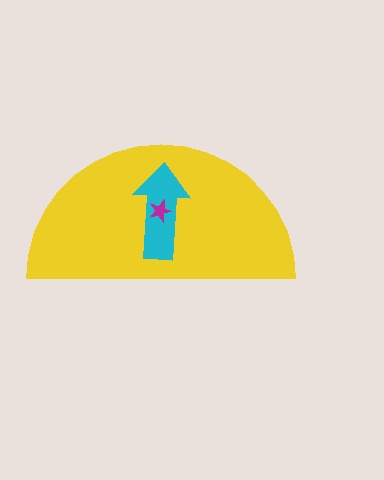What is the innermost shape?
The magenta star.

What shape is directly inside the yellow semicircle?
The cyan arrow.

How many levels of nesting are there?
3.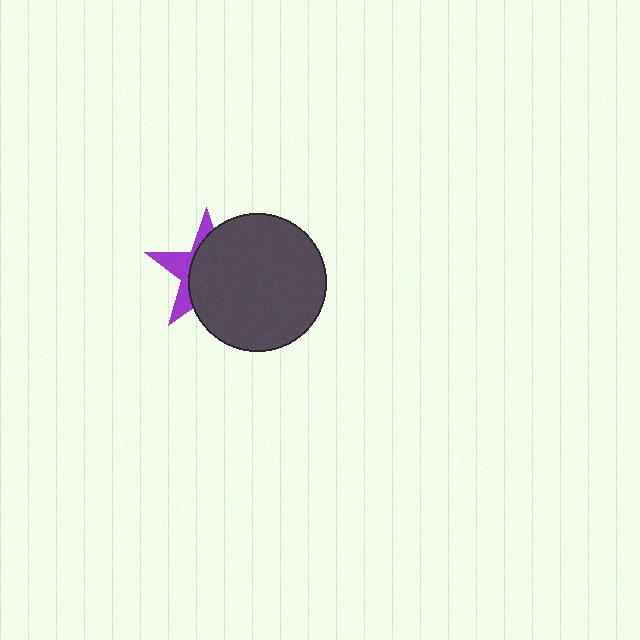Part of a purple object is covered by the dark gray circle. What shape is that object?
It is a star.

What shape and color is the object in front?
The object in front is a dark gray circle.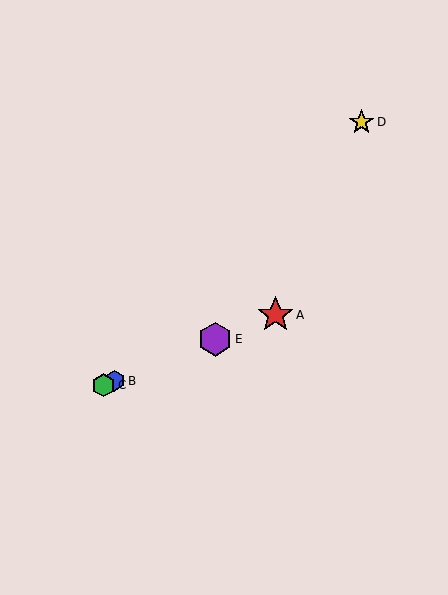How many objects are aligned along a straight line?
4 objects (A, B, C, E) are aligned along a straight line.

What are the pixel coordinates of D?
Object D is at (361, 122).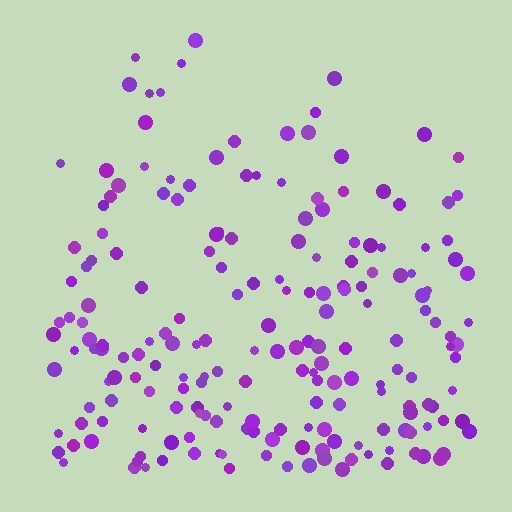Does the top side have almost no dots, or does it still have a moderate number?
Still a moderate number, just noticeably fewer than the bottom.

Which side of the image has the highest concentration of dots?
The bottom.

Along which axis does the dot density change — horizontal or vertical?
Vertical.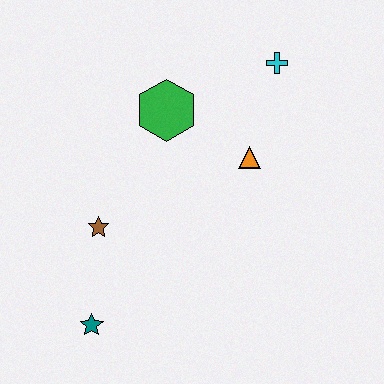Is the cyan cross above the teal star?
Yes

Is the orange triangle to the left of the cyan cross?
Yes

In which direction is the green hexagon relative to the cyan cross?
The green hexagon is to the left of the cyan cross.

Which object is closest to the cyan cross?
The orange triangle is closest to the cyan cross.